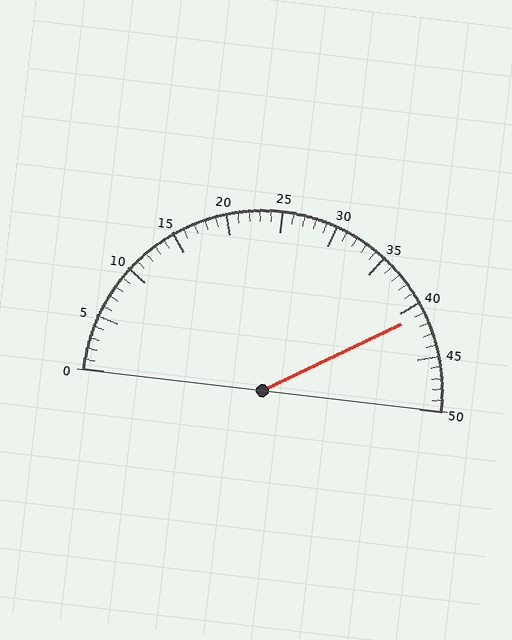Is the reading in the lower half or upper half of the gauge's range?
The reading is in the upper half of the range (0 to 50).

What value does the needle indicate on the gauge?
The needle indicates approximately 41.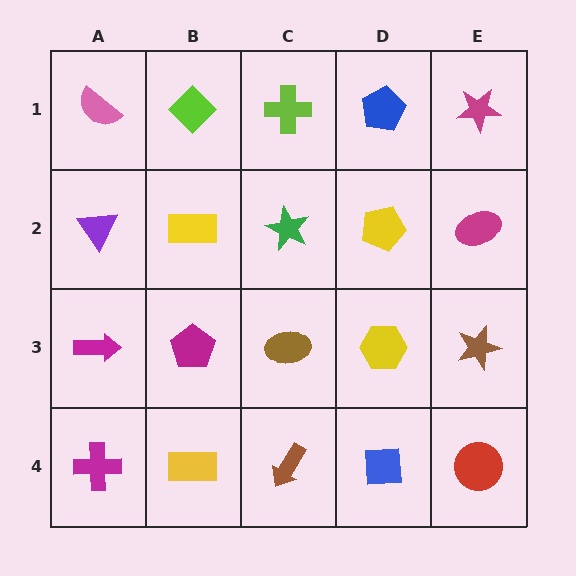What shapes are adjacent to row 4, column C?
A brown ellipse (row 3, column C), a yellow rectangle (row 4, column B), a blue square (row 4, column D).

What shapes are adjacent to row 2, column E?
A magenta star (row 1, column E), a brown star (row 3, column E), a yellow pentagon (row 2, column D).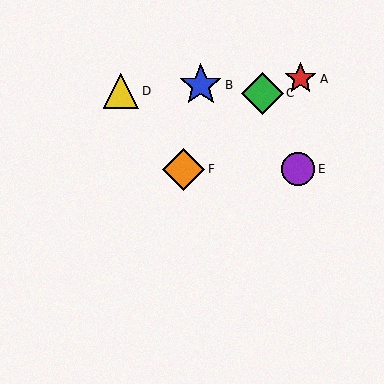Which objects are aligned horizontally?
Objects E, F are aligned horizontally.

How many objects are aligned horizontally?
2 objects (E, F) are aligned horizontally.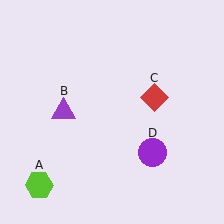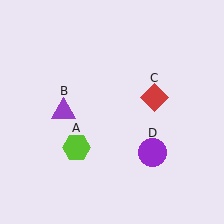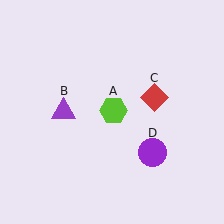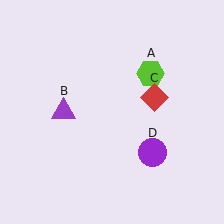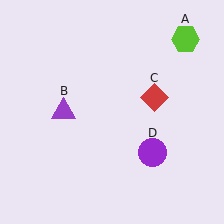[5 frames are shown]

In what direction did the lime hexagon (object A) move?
The lime hexagon (object A) moved up and to the right.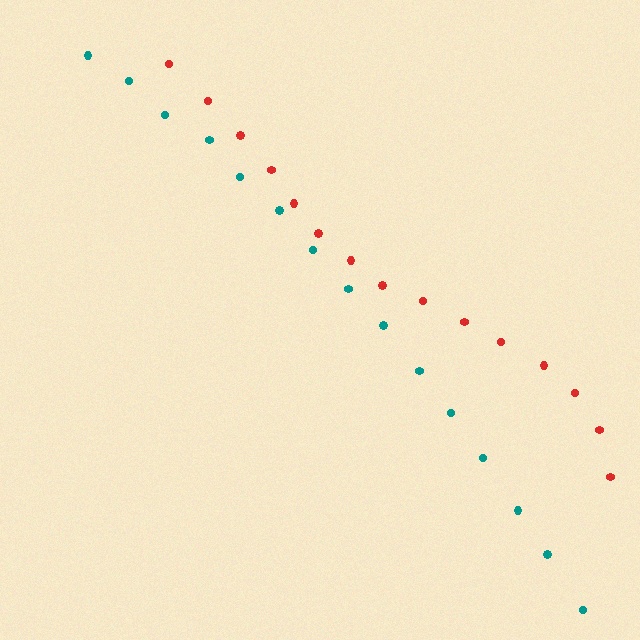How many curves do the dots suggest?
There are 2 distinct paths.